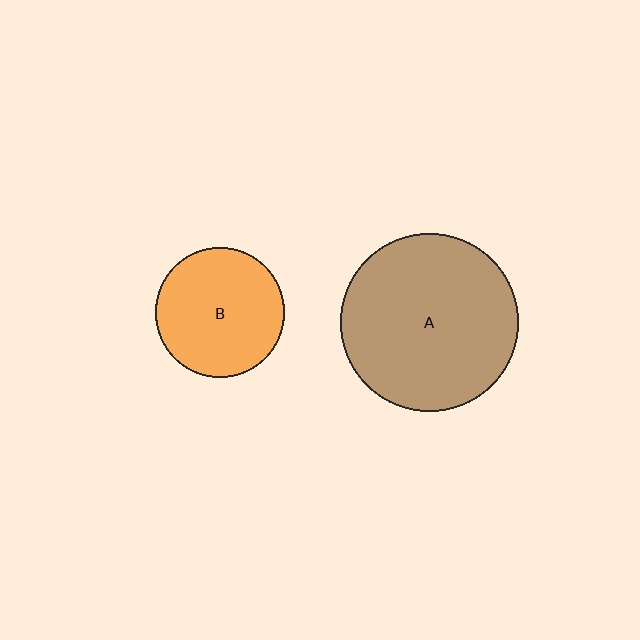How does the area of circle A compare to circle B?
Approximately 1.9 times.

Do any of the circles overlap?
No, none of the circles overlap.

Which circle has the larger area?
Circle A (brown).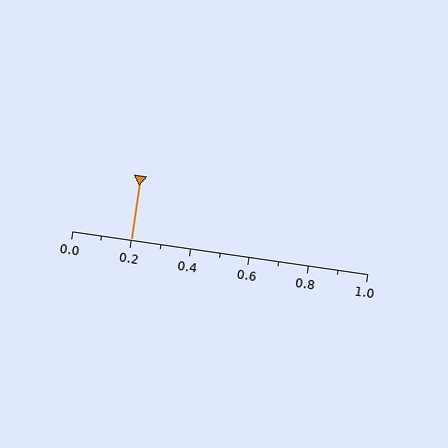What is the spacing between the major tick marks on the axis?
The major ticks are spaced 0.2 apart.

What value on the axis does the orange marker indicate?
The marker indicates approximately 0.2.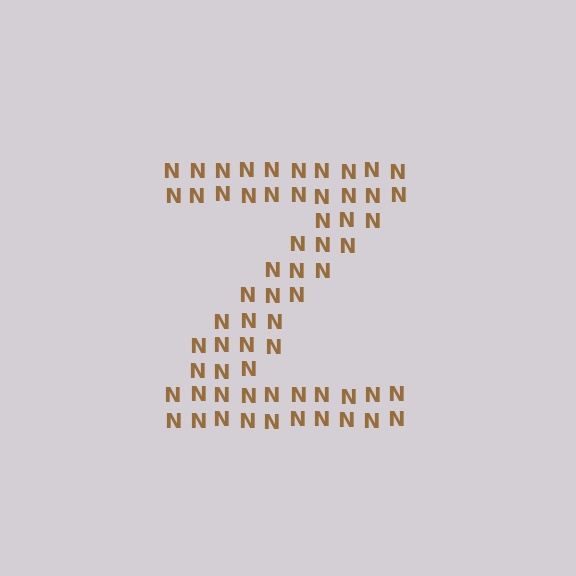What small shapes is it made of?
It is made of small letter N's.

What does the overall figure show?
The overall figure shows the letter Z.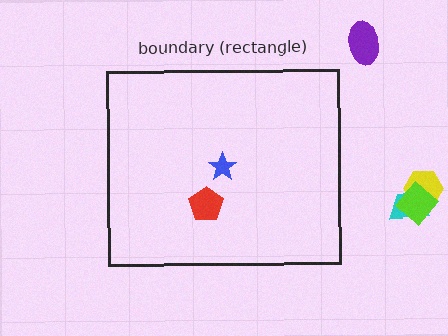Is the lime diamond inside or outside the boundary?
Outside.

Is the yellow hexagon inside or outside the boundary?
Outside.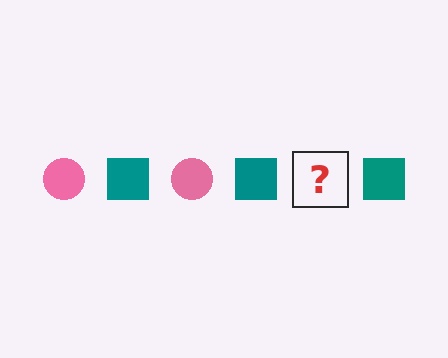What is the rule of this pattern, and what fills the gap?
The rule is that the pattern alternates between pink circle and teal square. The gap should be filled with a pink circle.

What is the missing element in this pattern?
The missing element is a pink circle.